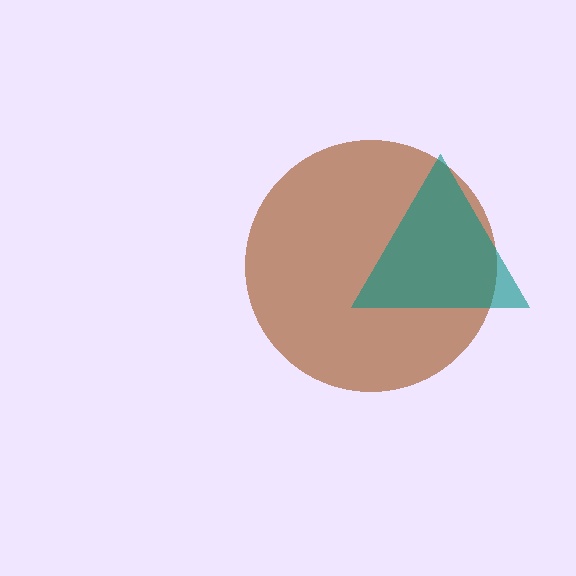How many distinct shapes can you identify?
There are 2 distinct shapes: a brown circle, a teal triangle.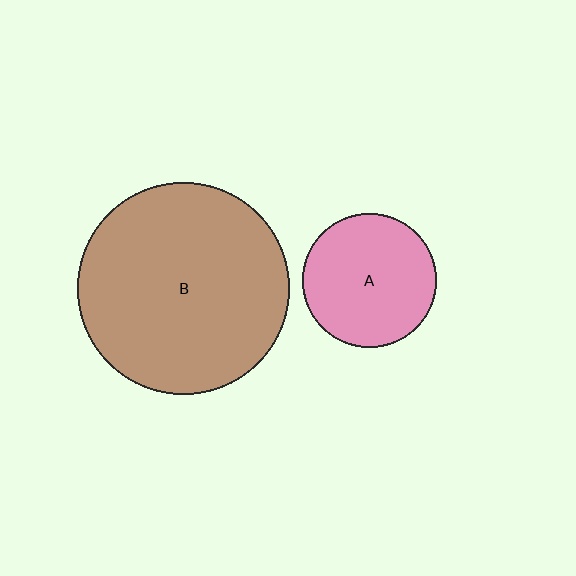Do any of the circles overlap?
No, none of the circles overlap.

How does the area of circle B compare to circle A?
Approximately 2.5 times.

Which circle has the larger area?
Circle B (brown).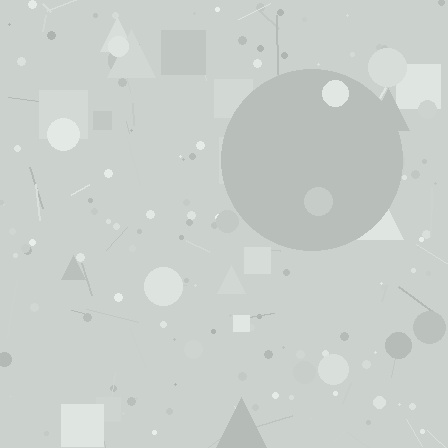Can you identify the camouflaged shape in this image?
The camouflaged shape is a circle.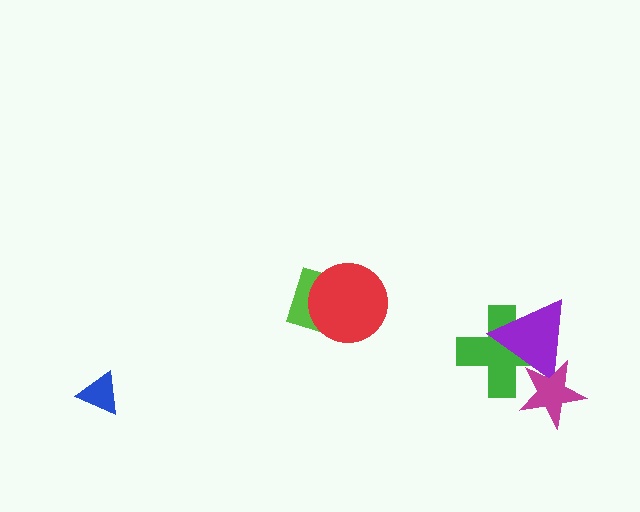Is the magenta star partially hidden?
No, no other shape covers it.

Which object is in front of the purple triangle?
The magenta star is in front of the purple triangle.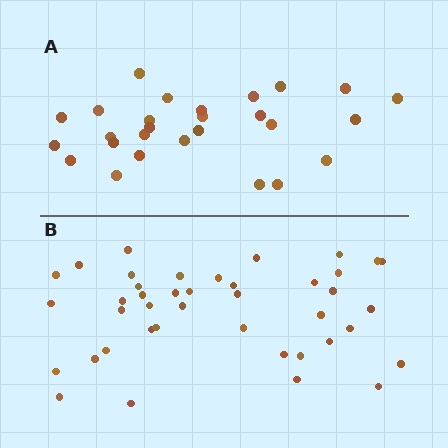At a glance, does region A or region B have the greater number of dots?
Region B (the bottom region) has more dots.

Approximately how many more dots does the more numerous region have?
Region B has approximately 15 more dots than region A.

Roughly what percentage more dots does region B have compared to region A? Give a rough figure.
About 50% more.